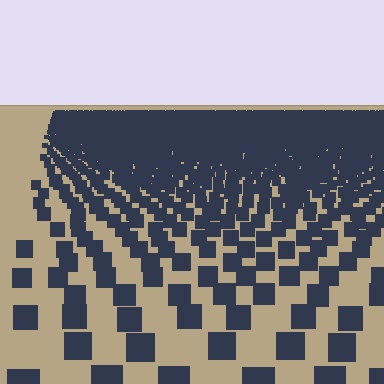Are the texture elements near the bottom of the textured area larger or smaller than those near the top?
Larger. Near the bottom, elements are closer to the viewer and appear at a bigger on-screen size.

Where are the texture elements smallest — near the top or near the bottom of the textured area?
Near the top.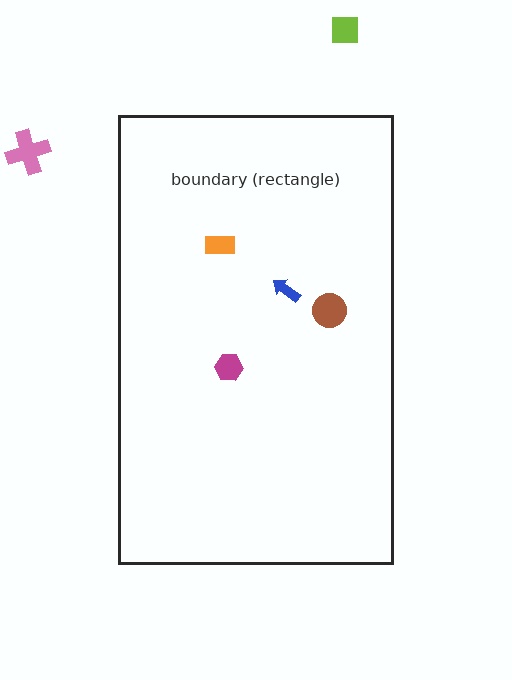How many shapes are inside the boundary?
4 inside, 2 outside.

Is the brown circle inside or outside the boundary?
Inside.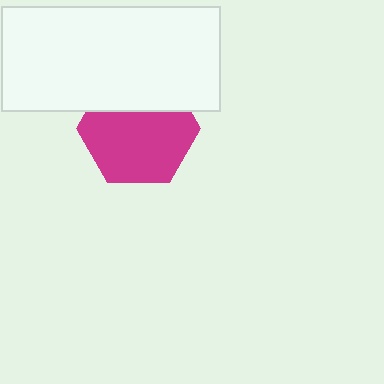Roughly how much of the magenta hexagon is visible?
Most of it is visible (roughly 69%).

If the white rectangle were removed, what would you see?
You would see the complete magenta hexagon.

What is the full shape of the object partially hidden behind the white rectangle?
The partially hidden object is a magenta hexagon.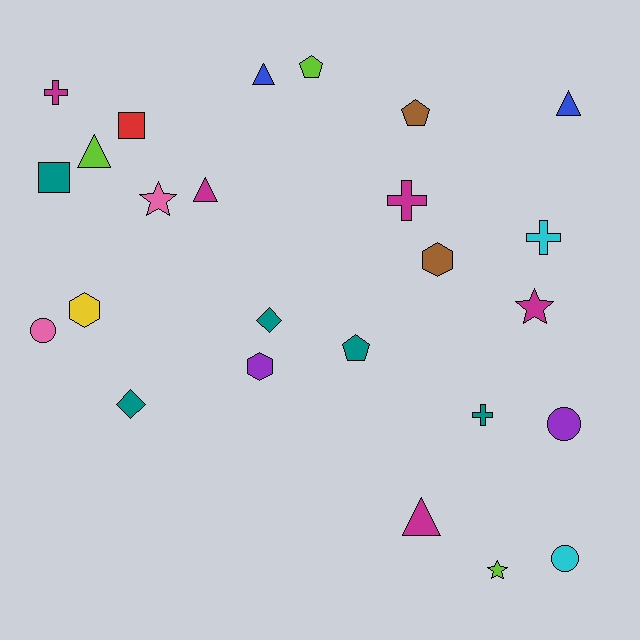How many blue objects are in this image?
There are 2 blue objects.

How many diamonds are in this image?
There are 2 diamonds.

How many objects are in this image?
There are 25 objects.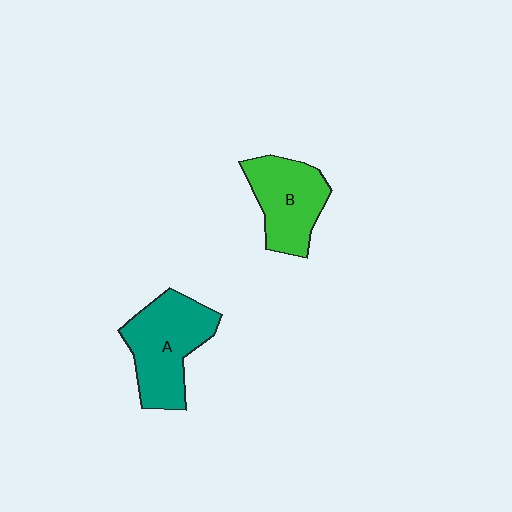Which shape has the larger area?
Shape A (teal).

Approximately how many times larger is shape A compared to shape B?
Approximately 1.2 times.